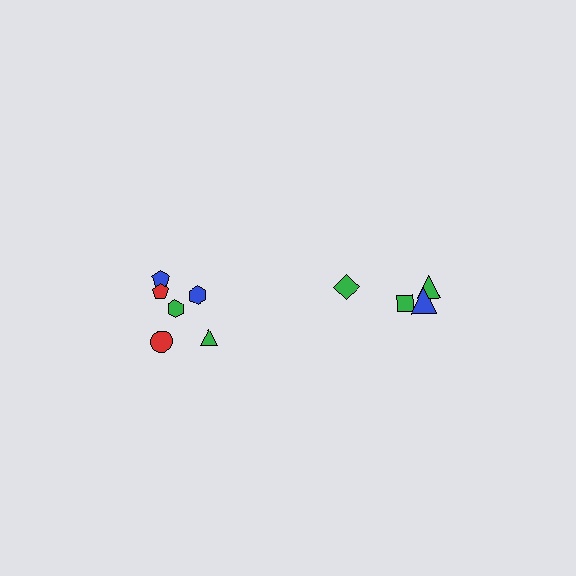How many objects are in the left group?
There are 6 objects.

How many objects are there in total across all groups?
There are 10 objects.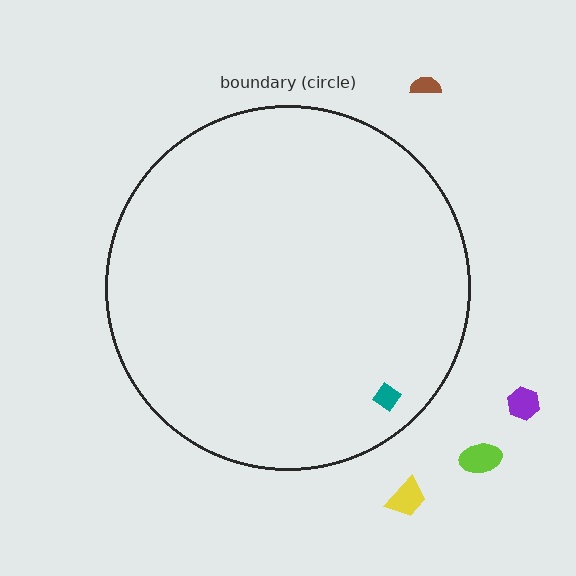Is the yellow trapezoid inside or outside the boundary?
Outside.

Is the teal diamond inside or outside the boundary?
Inside.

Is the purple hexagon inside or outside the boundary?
Outside.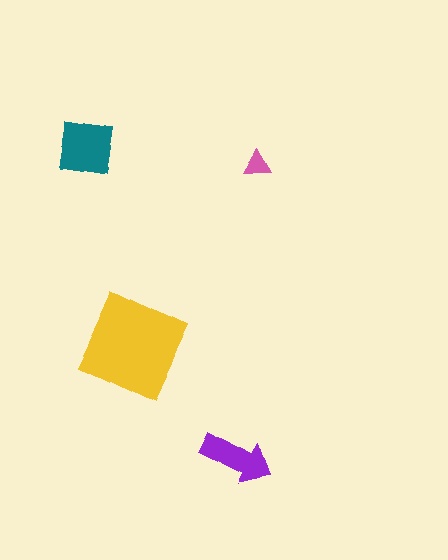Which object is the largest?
The yellow diamond.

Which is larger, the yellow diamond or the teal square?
The yellow diamond.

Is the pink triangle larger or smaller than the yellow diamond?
Smaller.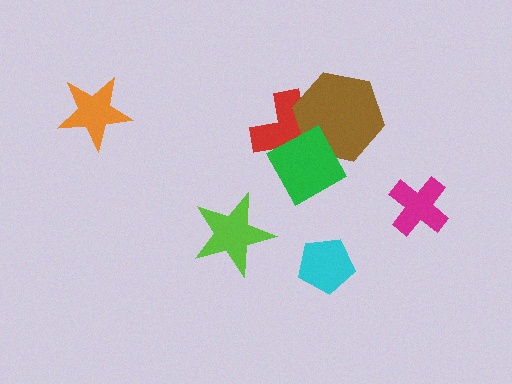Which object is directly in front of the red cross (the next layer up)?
The brown hexagon is directly in front of the red cross.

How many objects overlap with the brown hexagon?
2 objects overlap with the brown hexagon.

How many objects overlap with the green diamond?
2 objects overlap with the green diamond.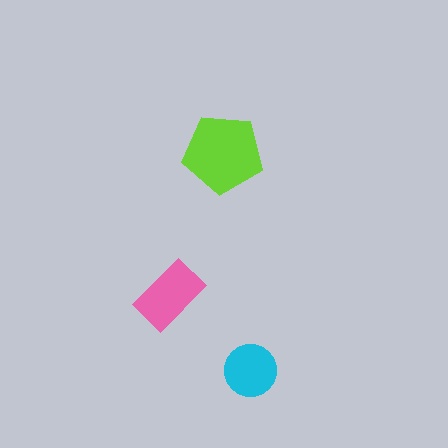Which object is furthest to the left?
The pink rectangle is leftmost.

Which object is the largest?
The lime pentagon.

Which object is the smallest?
The cyan circle.